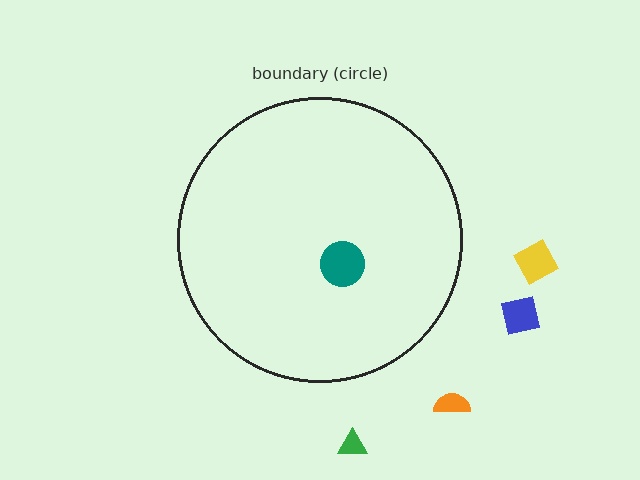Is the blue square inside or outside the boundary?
Outside.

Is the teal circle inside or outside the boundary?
Inside.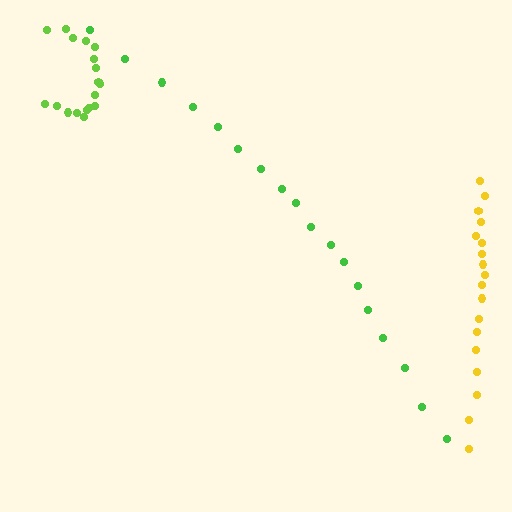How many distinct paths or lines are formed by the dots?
There are 3 distinct paths.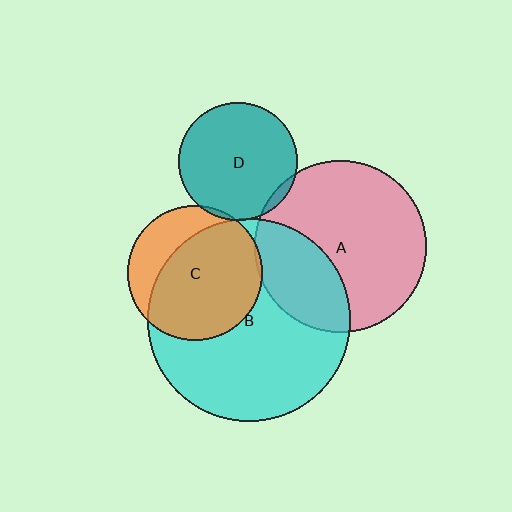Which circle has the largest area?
Circle B (cyan).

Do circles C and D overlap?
Yes.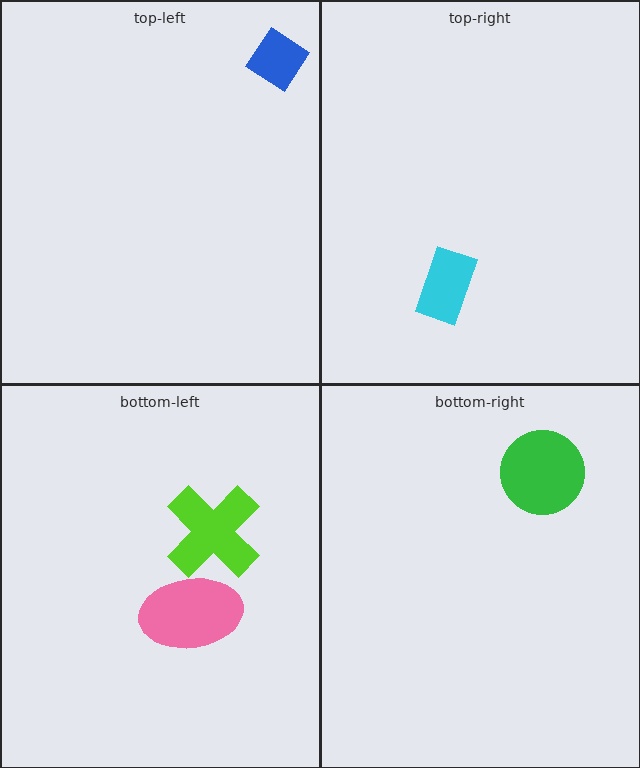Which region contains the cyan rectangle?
The top-right region.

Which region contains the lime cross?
The bottom-left region.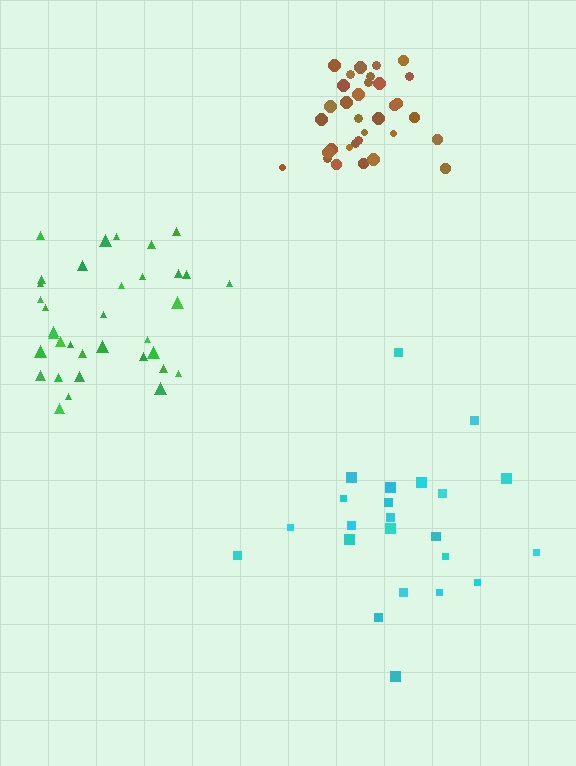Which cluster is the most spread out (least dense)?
Cyan.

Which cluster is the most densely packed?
Brown.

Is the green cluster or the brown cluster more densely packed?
Brown.